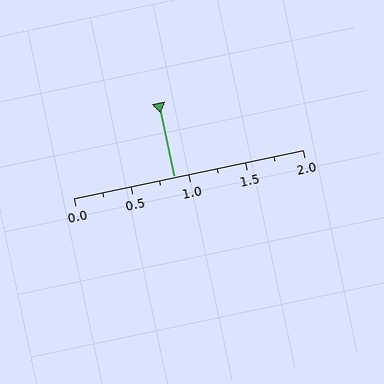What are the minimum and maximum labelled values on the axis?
The axis runs from 0.0 to 2.0.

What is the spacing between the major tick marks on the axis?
The major ticks are spaced 0.5 apart.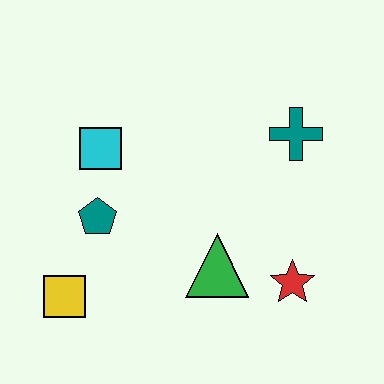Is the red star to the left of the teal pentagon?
No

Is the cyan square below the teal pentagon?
No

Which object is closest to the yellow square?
The teal pentagon is closest to the yellow square.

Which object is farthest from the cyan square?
The red star is farthest from the cyan square.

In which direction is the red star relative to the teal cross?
The red star is below the teal cross.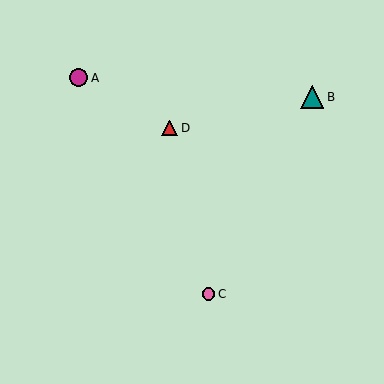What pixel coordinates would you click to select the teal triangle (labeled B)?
Click at (312, 97) to select the teal triangle B.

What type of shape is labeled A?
Shape A is a magenta circle.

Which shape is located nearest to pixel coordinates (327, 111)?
The teal triangle (labeled B) at (312, 97) is nearest to that location.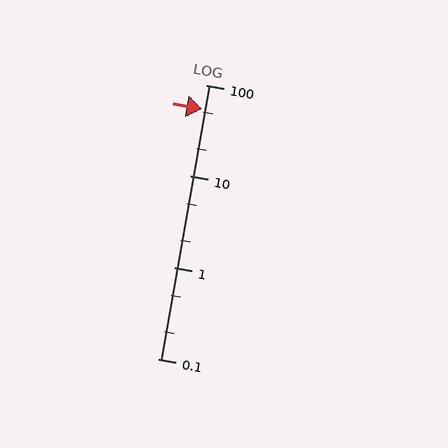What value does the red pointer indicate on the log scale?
The pointer indicates approximately 55.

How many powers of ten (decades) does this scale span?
The scale spans 3 decades, from 0.1 to 100.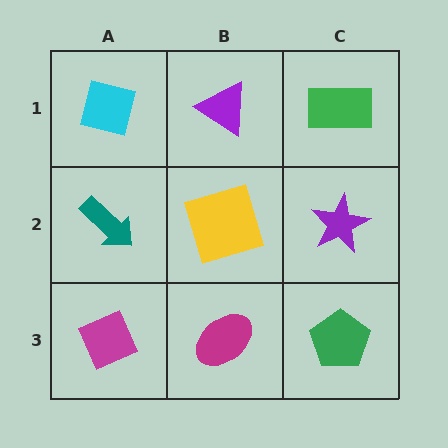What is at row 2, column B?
A yellow square.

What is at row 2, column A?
A teal arrow.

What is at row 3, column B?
A magenta ellipse.